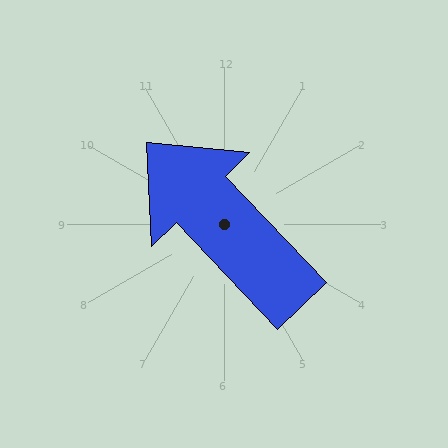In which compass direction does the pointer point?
Northwest.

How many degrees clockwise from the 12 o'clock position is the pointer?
Approximately 316 degrees.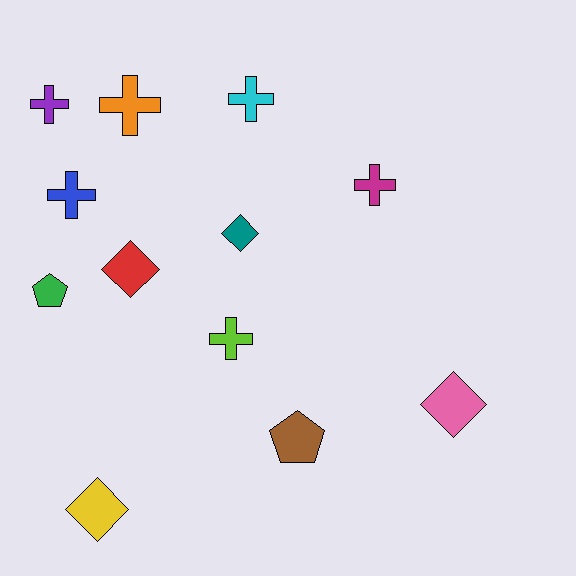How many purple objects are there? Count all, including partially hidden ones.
There is 1 purple object.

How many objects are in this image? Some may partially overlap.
There are 12 objects.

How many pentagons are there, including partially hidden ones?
There are 2 pentagons.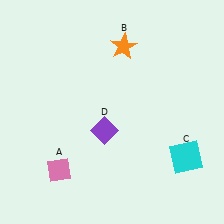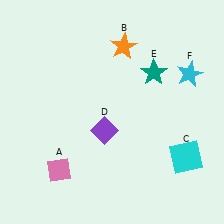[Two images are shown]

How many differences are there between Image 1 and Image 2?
There are 2 differences between the two images.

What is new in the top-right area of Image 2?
A teal star (E) was added in the top-right area of Image 2.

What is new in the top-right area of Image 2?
A cyan star (F) was added in the top-right area of Image 2.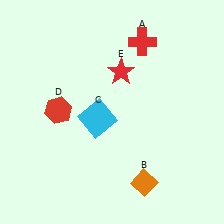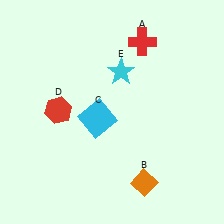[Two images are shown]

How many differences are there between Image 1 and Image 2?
There is 1 difference between the two images.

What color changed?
The star (E) changed from red in Image 1 to cyan in Image 2.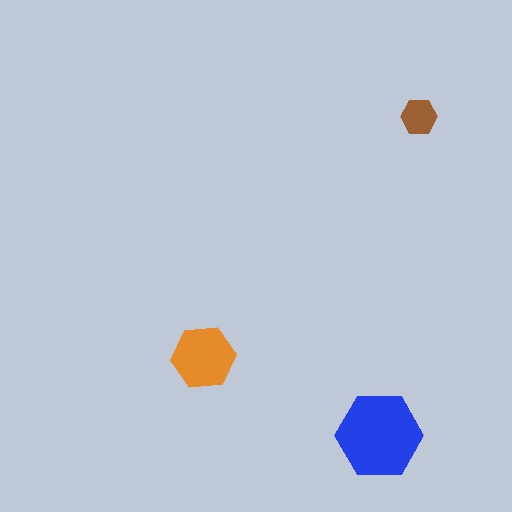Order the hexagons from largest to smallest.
the blue one, the orange one, the brown one.